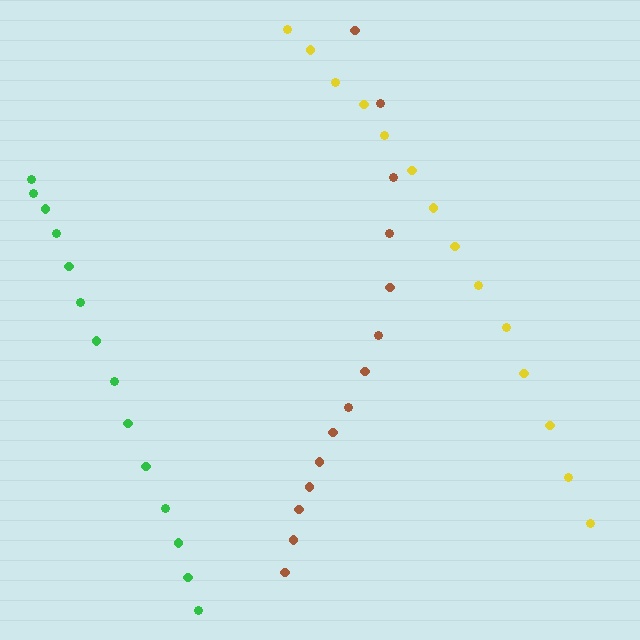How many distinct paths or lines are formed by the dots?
There are 3 distinct paths.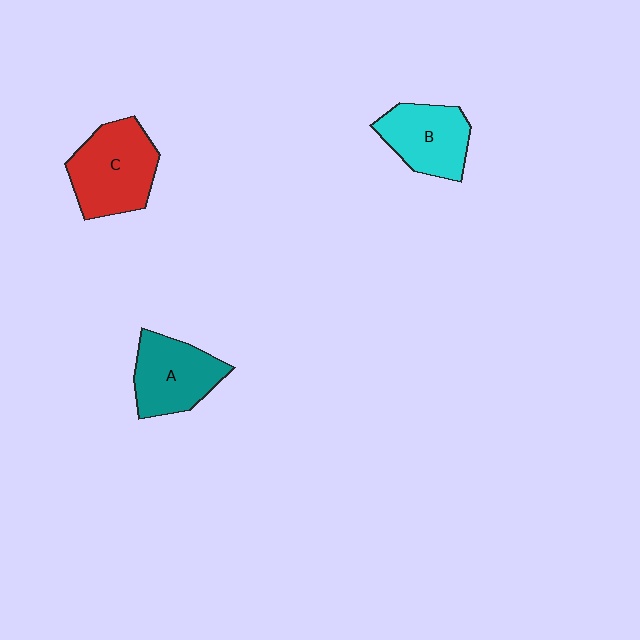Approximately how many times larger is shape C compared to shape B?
Approximately 1.3 times.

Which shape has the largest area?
Shape C (red).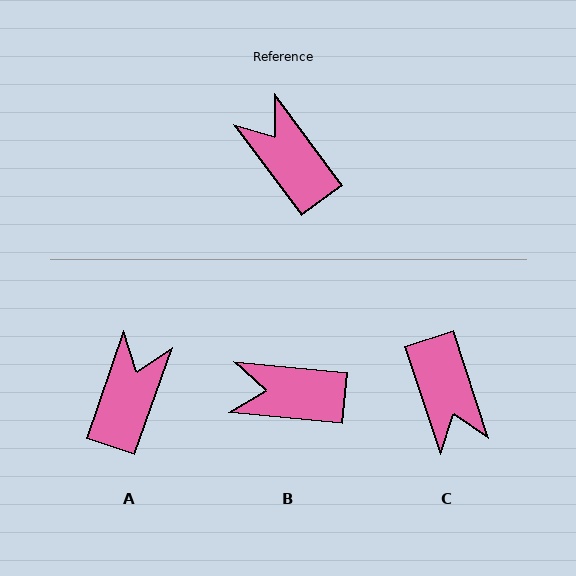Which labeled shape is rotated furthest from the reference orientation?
C, about 162 degrees away.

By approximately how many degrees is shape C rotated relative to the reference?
Approximately 162 degrees counter-clockwise.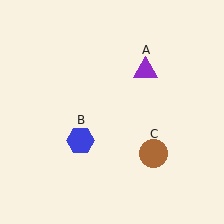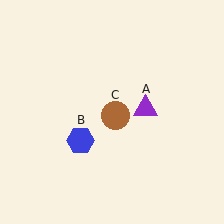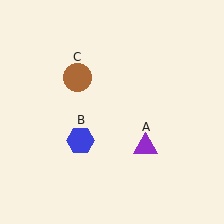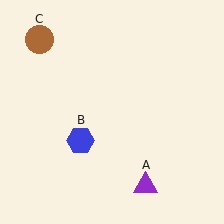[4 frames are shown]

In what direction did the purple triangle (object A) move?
The purple triangle (object A) moved down.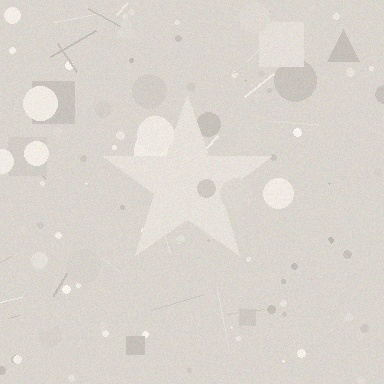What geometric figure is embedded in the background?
A star is embedded in the background.